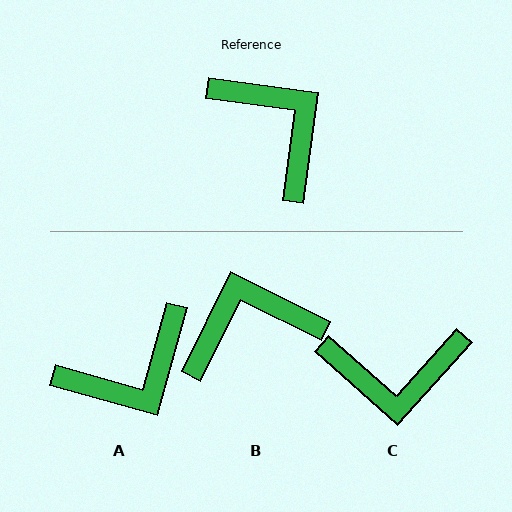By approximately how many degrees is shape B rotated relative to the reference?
Approximately 71 degrees counter-clockwise.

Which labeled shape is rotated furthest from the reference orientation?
C, about 124 degrees away.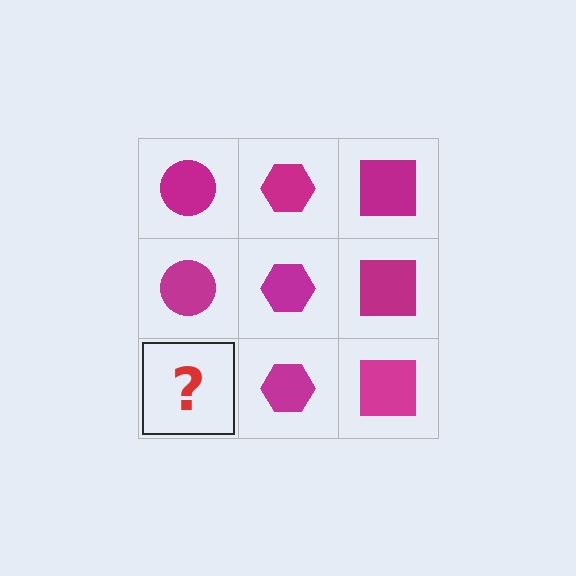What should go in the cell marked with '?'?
The missing cell should contain a magenta circle.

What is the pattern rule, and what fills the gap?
The rule is that each column has a consistent shape. The gap should be filled with a magenta circle.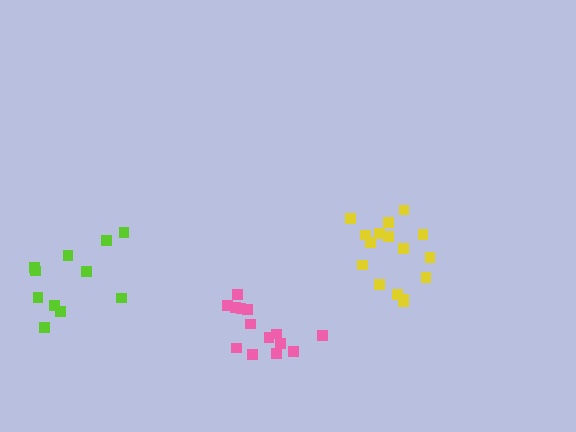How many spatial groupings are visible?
There are 3 spatial groupings.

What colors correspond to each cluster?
The clusters are colored: yellow, lime, pink.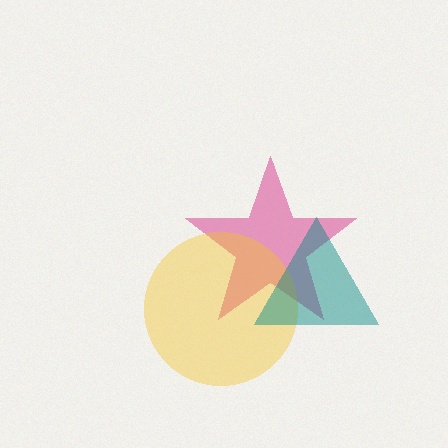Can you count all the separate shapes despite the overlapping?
Yes, there are 3 separate shapes.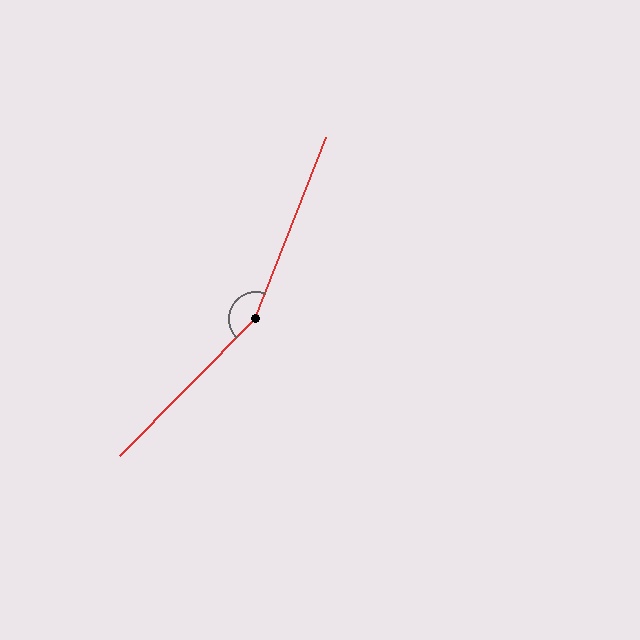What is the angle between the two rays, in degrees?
Approximately 157 degrees.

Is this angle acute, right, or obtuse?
It is obtuse.